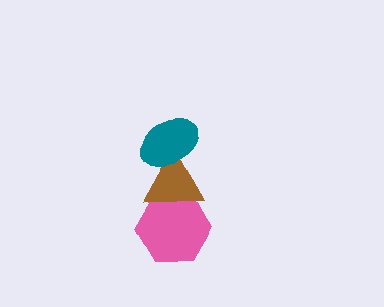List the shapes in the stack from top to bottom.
From top to bottom: the teal ellipse, the brown triangle, the pink hexagon.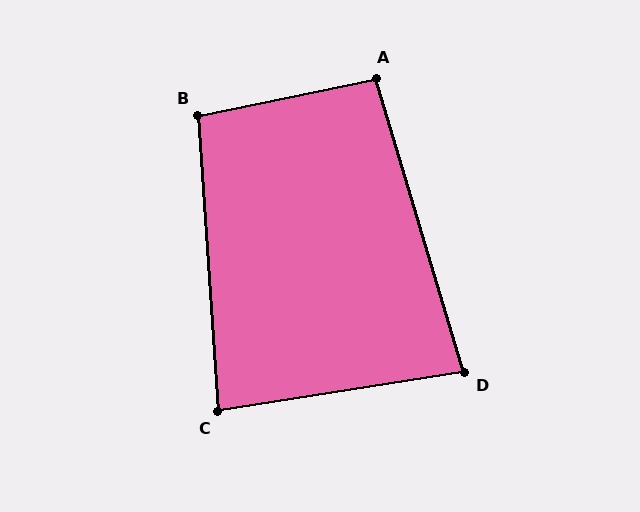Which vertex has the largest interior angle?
B, at approximately 98 degrees.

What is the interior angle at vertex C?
Approximately 85 degrees (acute).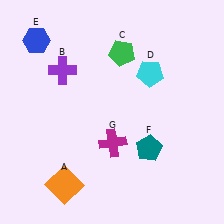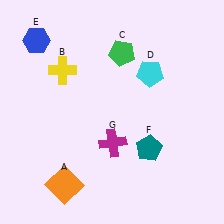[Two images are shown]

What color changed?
The cross (B) changed from purple in Image 1 to yellow in Image 2.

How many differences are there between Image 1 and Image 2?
There is 1 difference between the two images.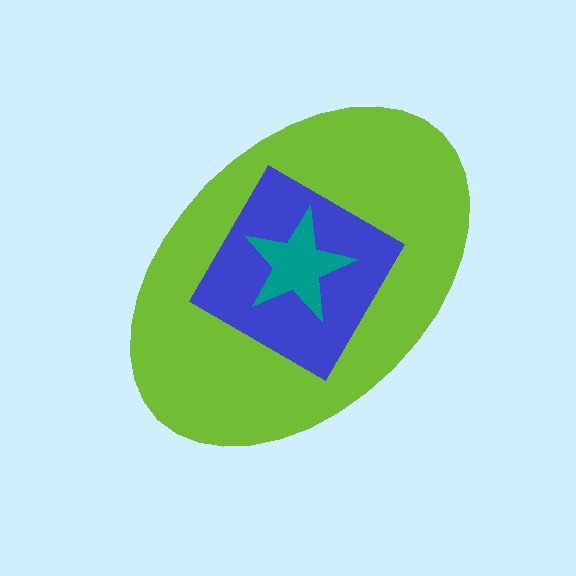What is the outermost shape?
The lime ellipse.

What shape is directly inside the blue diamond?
The teal star.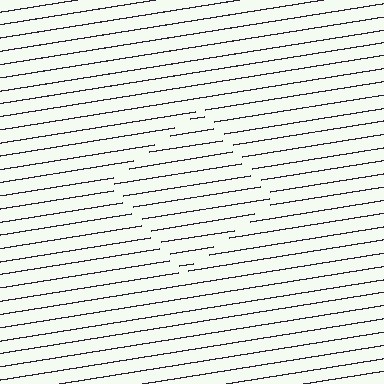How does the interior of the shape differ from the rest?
The interior of the shape contains the same grating, shifted by half a period — the contour is defined by the phase discontinuity where line-ends from the inner and outer gratings abut.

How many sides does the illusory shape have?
4 sides — the line-ends trace a square.